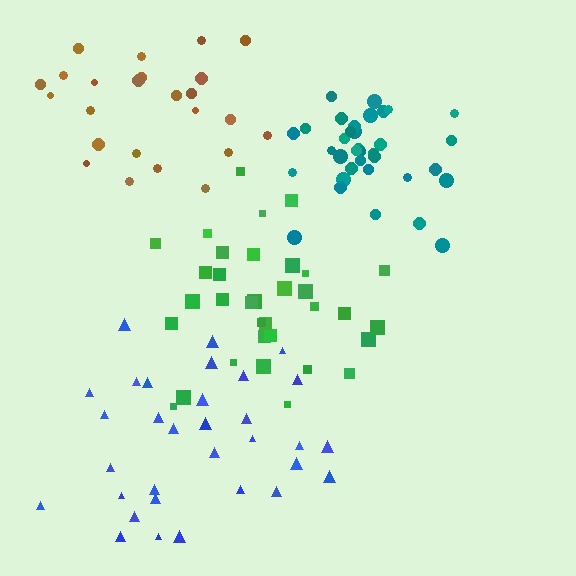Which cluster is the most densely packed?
Teal.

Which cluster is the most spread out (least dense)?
Blue.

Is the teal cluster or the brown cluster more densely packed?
Teal.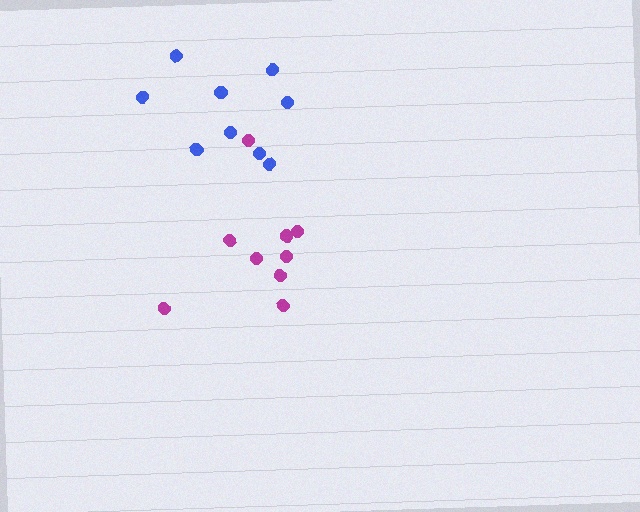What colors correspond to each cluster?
The clusters are colored: blue, magenta.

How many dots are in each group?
Group 1: 9 dots, Group 2: 9 dots (18 total).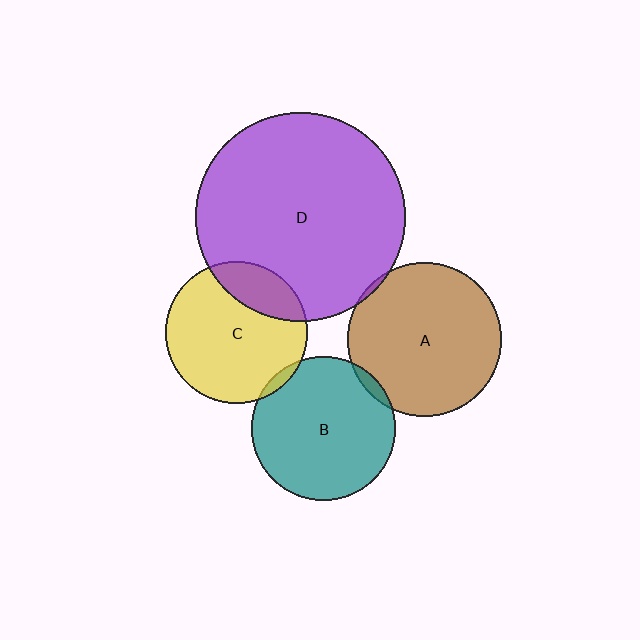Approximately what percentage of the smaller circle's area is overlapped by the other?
Approximately 5%.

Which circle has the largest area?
Circle D (purple).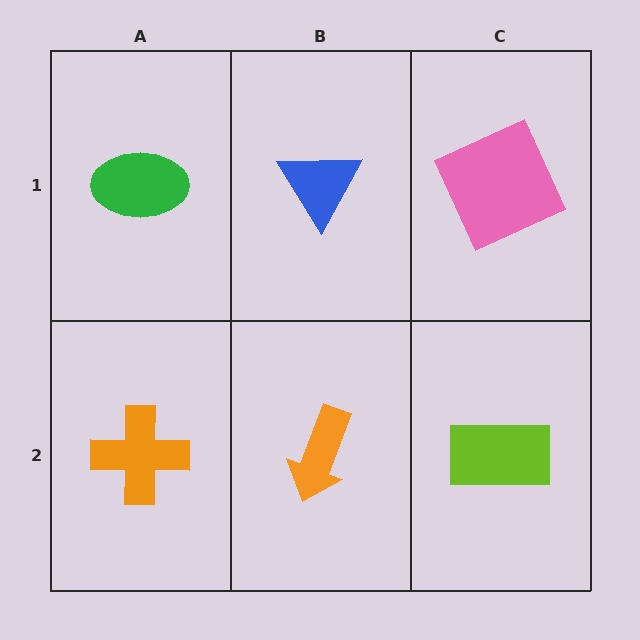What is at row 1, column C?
A pink square.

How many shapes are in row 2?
3 shapes.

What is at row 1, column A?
A green ellipse.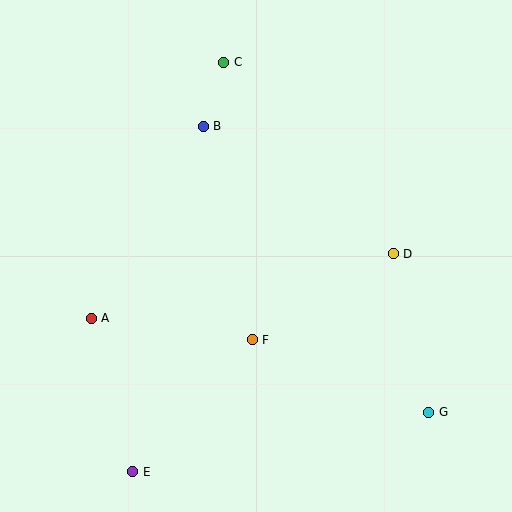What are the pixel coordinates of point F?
Point F is at (252, 340).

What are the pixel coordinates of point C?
Point C is at (224, 62).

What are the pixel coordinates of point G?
Point G is at (429, 412).